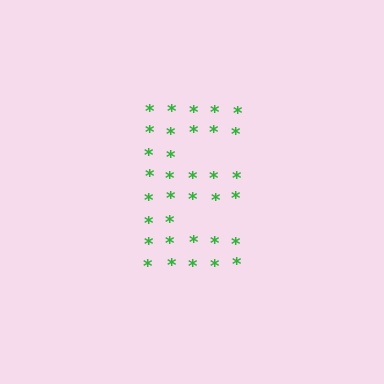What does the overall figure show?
The overall figure shows the letter E.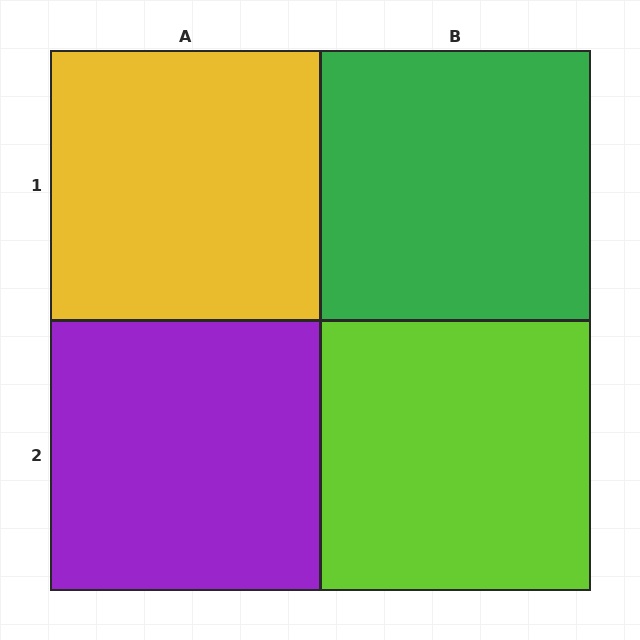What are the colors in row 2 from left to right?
Purple, lime.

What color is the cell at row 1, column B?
Green.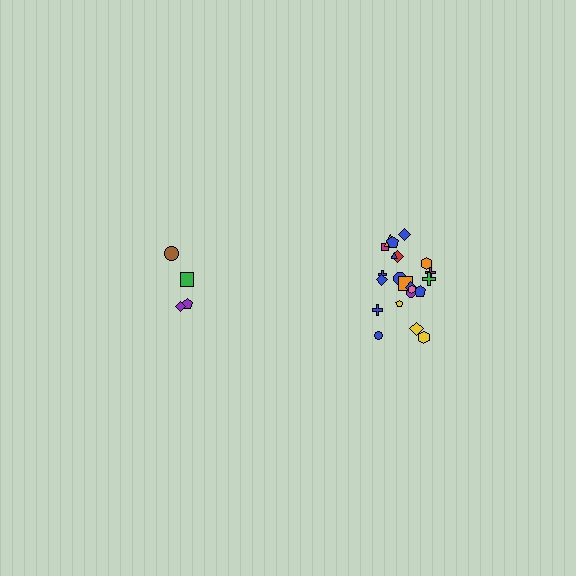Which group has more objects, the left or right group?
The right group.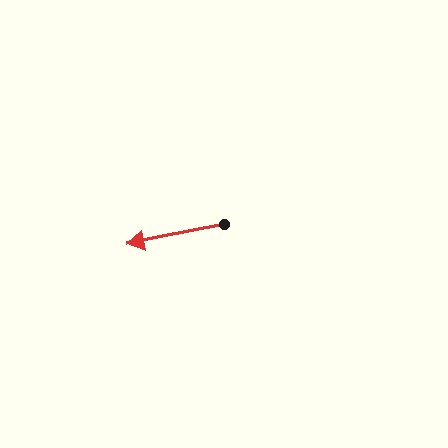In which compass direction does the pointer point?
West.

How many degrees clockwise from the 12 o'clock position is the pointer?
Approximately 259 degrees.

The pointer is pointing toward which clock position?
Roughly 9 o'clock.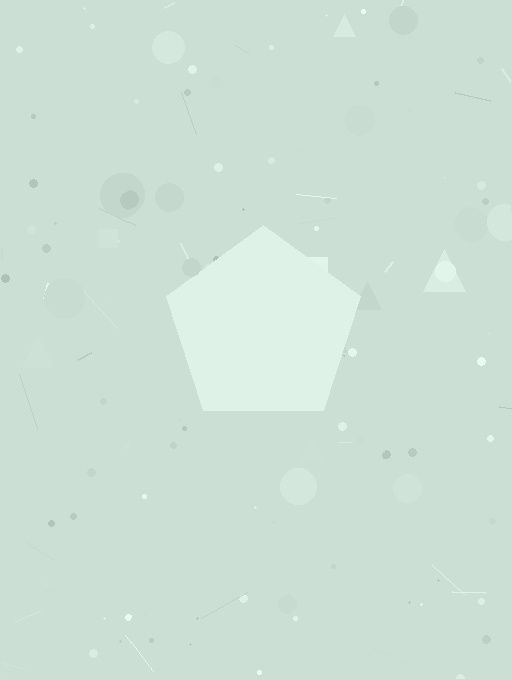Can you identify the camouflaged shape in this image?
The camouflaged shape is a pentagon.